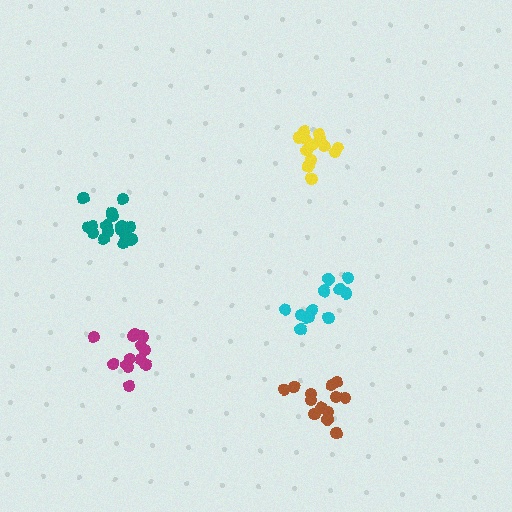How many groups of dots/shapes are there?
There are 5 groups.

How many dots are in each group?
Group 1: 12 dots, Group 2: 13 dots, Group 3: 13 dots, Group 4: 13 dots, Group 5: 16 dots (67 total).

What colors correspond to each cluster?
The clusters are colored: cyan, yellow, brown, magenta, teal.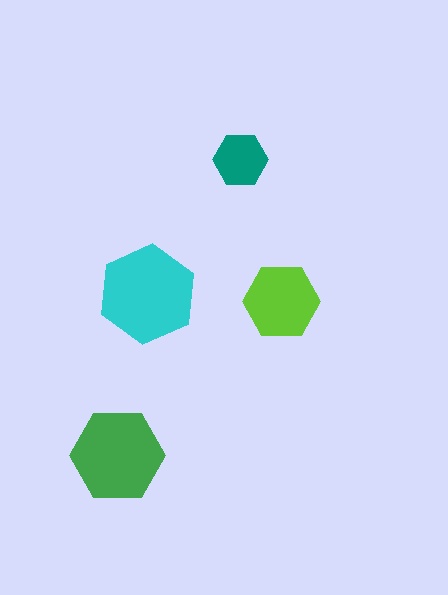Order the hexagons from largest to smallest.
the cyan one, the green one, the lime one, the teal one.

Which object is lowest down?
The green hexagon is bottommost.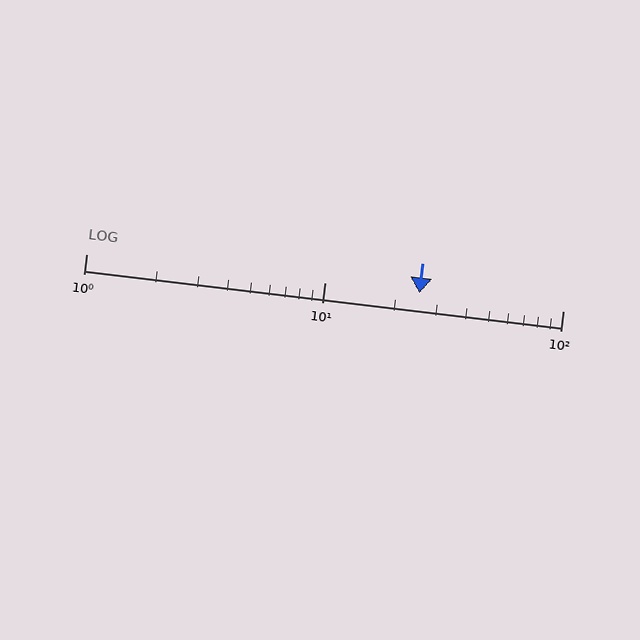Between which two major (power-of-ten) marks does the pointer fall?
The pointer is between 10 and 100.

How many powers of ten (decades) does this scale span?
The scale spans 2 decades, from 1 to 100.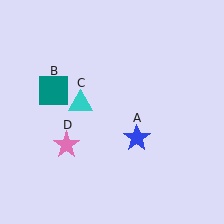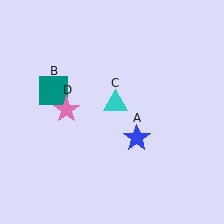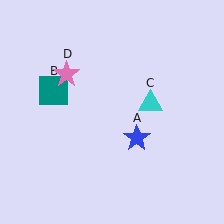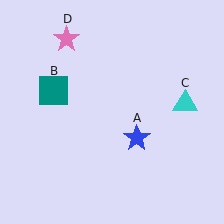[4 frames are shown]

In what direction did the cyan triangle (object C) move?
The cyan triangle (object C) moved right.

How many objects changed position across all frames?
2 objects changed position: cyan triangle (object C), pink star (object D).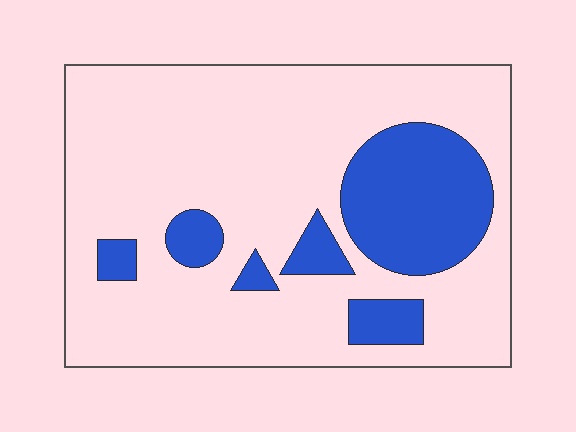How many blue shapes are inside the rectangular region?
6.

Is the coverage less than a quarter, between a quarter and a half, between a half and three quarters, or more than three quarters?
Less than a quarter.